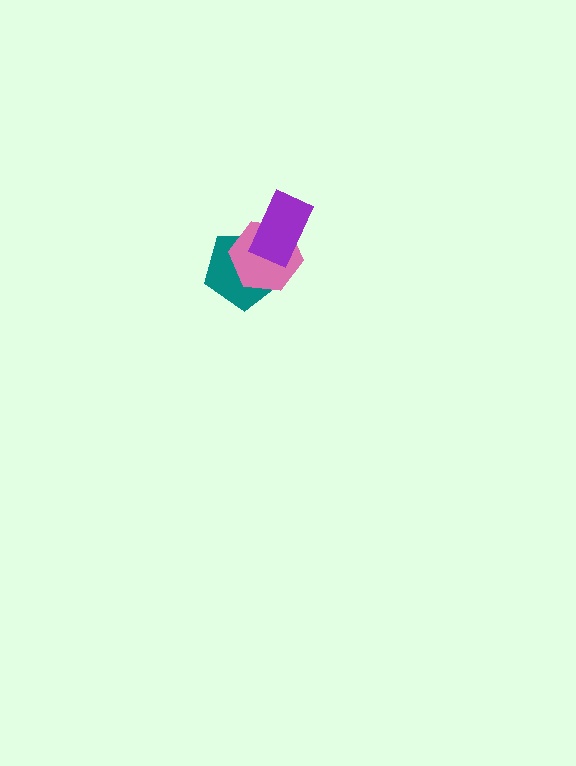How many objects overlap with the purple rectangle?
2 objects overlap with the purple rectangle.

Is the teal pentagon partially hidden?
Yes, it is partially covered by another shape.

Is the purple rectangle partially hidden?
No, no other shape covers it.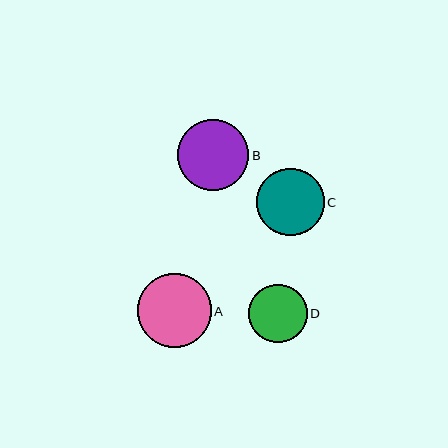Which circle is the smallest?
Circle D is the smallest with a size of approximately 59 pixels.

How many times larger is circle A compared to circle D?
Circle A is approximately 1.3 times the size of circle D.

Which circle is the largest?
Circle A is the largest with a size of approximately 74 pixels.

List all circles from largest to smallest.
From largest to smallest: A, B, C, D.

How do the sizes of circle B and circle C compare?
Circle B and circle C are approximately the same size.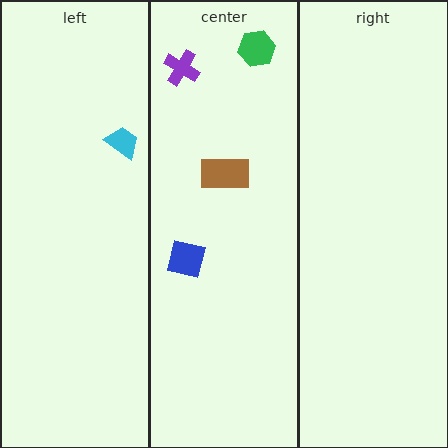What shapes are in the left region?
The cyan trapezoid.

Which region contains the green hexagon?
The center region.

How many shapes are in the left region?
1.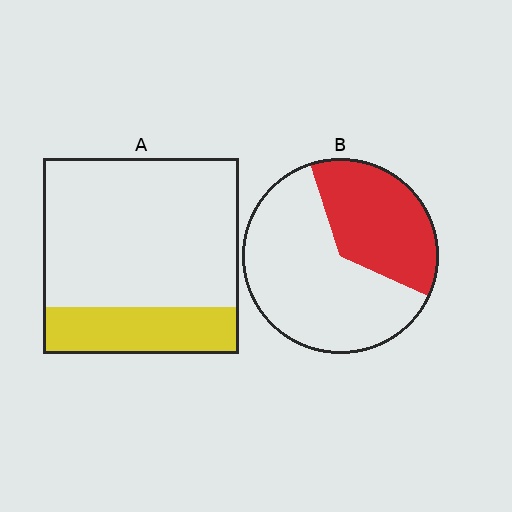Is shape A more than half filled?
No.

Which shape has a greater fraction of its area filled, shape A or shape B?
Shape B.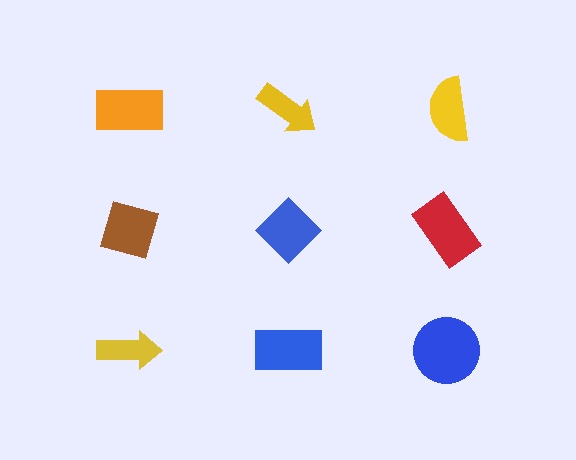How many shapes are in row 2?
3 shapes.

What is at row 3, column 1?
A yellow arrow.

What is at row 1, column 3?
A yellow semicircle.